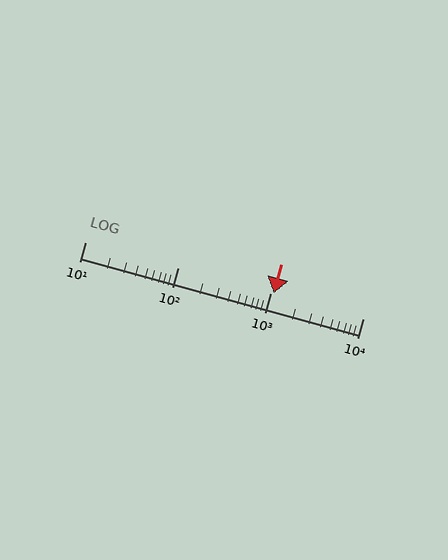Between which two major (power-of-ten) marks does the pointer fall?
The pointer is between 1000 and 10000.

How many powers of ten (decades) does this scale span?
The scale spans 3 decades, from 10 to 10000.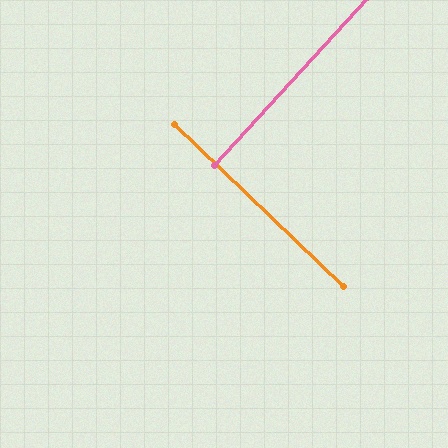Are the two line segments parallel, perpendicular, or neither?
Perpendicular — they meet at approximately 89°.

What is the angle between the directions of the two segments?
Approximately 89 degrees.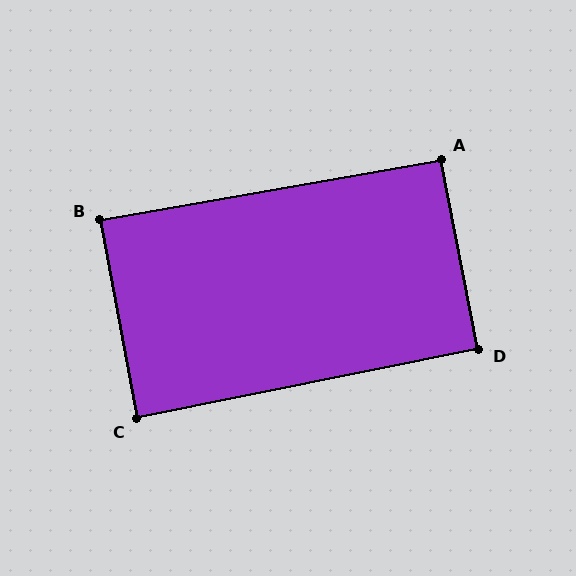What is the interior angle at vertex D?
Approximately 90 degrees (approximately right).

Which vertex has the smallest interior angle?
C, at approximately 89 degrees.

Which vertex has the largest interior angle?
A, at approximately 91 degrees.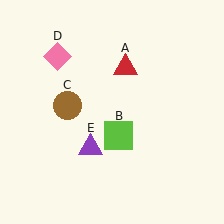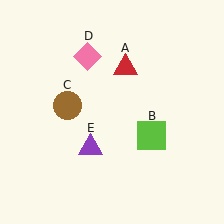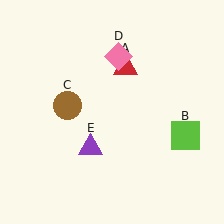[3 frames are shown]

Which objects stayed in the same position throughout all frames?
Red triangle (object A) and brown circle (object C) and purple triangle (object E) remained stationary.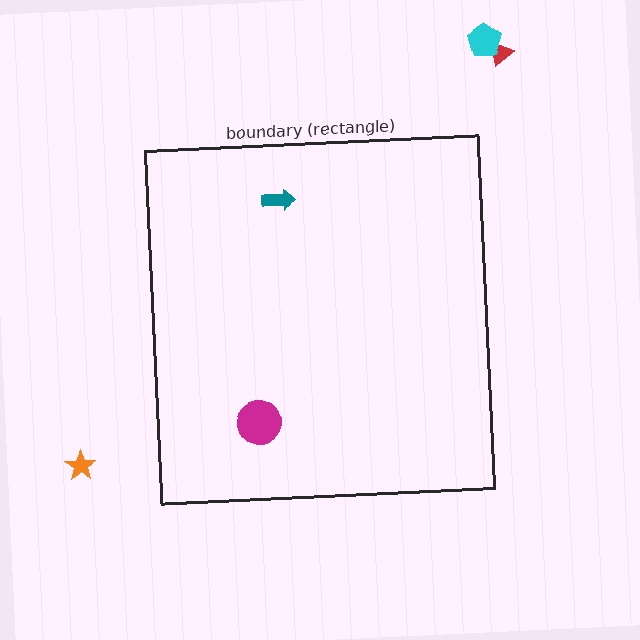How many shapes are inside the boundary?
2 inside, 3 outside.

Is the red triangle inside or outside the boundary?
Outside.